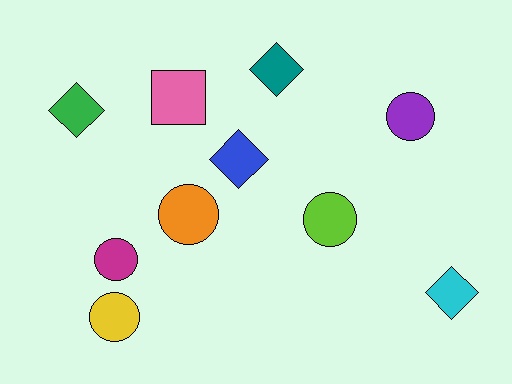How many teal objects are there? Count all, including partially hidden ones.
There is 1 teal object.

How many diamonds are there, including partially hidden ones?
There are 4 diamonds.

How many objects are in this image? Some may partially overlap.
There are 10 objects.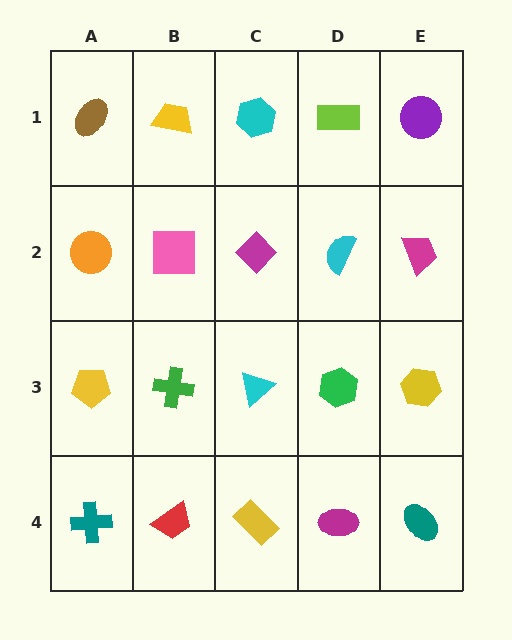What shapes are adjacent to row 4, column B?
A green cross (row 3, column B), a teal cross (row 4, column A), a yellow rectangle (row 4, column C).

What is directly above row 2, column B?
A yellow trapezoid.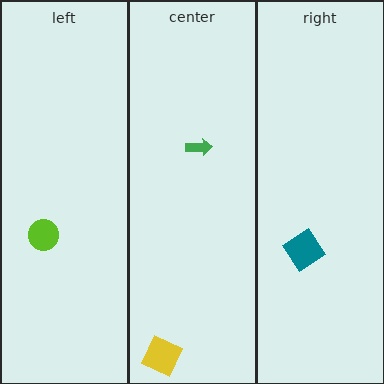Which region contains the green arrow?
The center region.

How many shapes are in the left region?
1.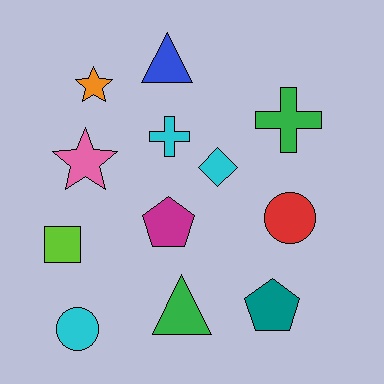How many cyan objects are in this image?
There are 3 cyan objects.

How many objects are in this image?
There are 12 objects.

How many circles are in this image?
There are 2 circles.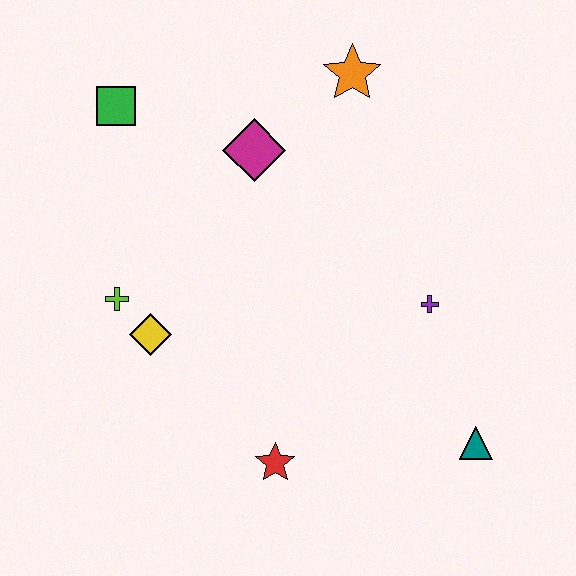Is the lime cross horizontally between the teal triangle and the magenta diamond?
No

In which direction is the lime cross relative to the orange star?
The lime cross is to the left of the orange star.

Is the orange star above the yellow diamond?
Yes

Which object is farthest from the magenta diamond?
The teal triangle is farthest from the magenta diamond.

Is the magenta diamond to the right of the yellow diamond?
Yes